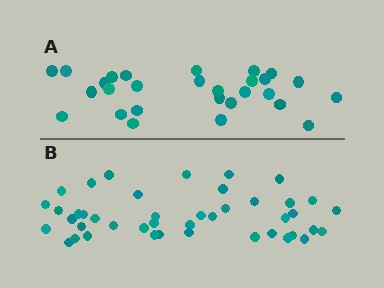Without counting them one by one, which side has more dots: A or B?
Region B (the bottom region) has more dots.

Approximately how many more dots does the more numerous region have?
Region B has approximately 15 more dots than region A.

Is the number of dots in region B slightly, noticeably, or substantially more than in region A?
Region B has substantially more. The ratio is roughly 1.5 to 1.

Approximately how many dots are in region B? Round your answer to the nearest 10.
About 40 dots. (The exact count is 43, which rounds to 40.)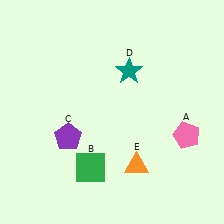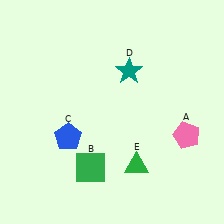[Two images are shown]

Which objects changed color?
C changed from purple to blue. E changed from orange to green.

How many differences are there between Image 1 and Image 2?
There are 2 differences between the two images.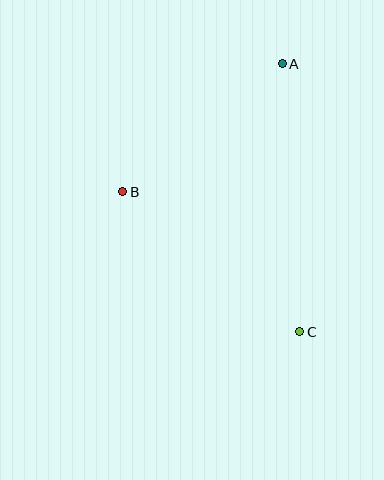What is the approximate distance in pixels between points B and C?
The distance between B and C is approximately 225 pixels.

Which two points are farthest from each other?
Points A and C are farthest from each other.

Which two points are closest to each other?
Points A and B are closest to each other.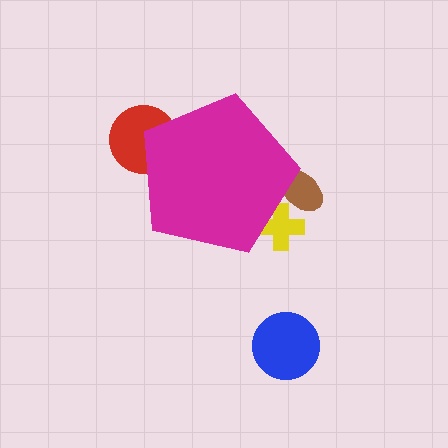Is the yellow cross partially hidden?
Yes, the yellow cross is partially hidden behind the magenta pentagon.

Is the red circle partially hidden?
Yes, the red circle is partially hidden behind the magenta pentagon.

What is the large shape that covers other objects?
A magenta pentagon.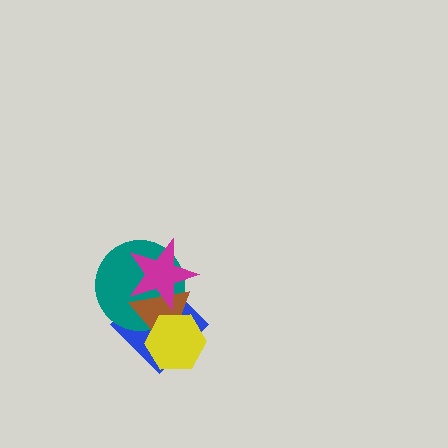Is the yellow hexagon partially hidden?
No, no other shape covers it.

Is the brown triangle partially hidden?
Yes, it is partially covered by another shape.